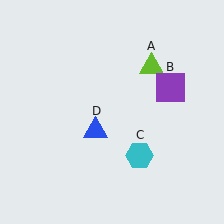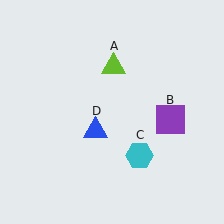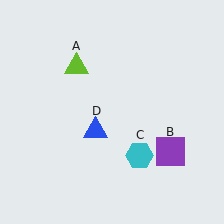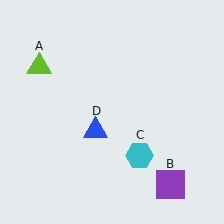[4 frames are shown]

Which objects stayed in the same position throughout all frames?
Cyan hexagon (object C) and blue triangle (object D) remained stationary.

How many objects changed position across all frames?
2 objects changed position: lime triangle (object A), purple square (object B).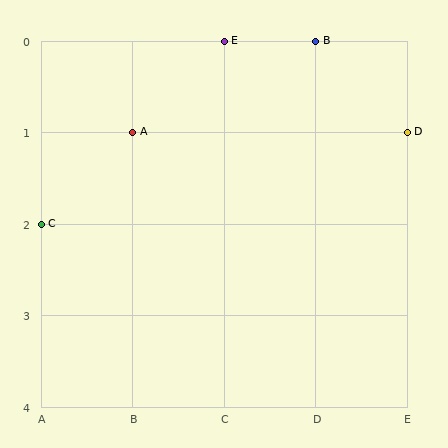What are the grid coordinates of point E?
Point E is at grid coordinates (C, 0).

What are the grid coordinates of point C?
Point C is at grid coordinates (A, 2).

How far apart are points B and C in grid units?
Points B and C are 3 columns and 2 rows apart (about 3.6 grid units diagonally).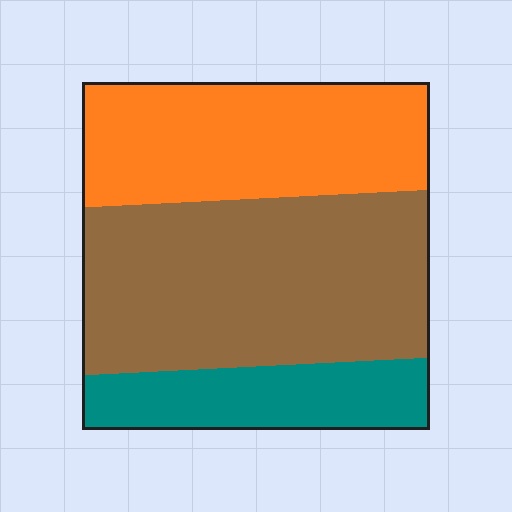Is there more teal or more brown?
Brown.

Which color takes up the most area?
Brown, at roughly 50%.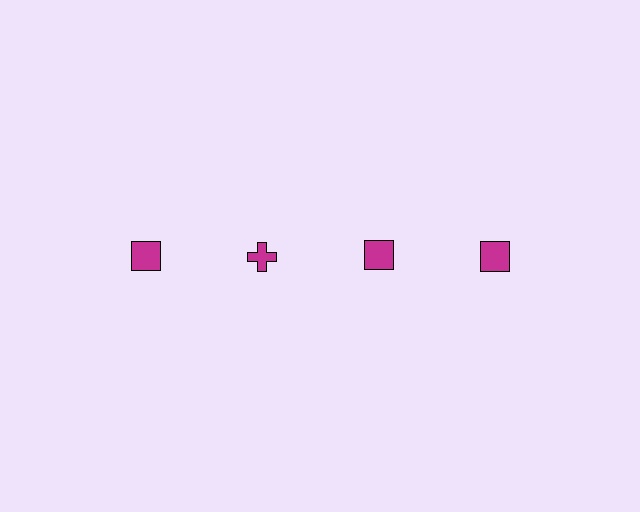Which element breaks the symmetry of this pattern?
The magenta cross in the top row, second from left column breaks the symmetry. All other shapes are magenta squares.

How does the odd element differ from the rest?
It has a different shape: cross instead of square.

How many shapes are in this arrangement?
There are 4 shapes arranged in a grid pattern.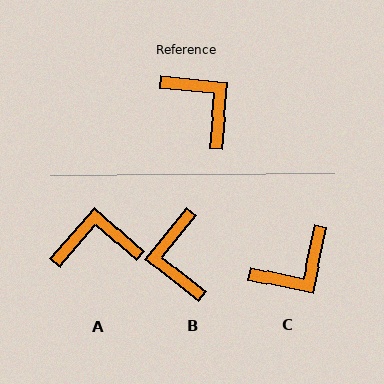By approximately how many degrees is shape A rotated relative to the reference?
Approximately 55 degrees counter-clockwise.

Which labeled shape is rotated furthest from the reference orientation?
B, about 147 degrees away.